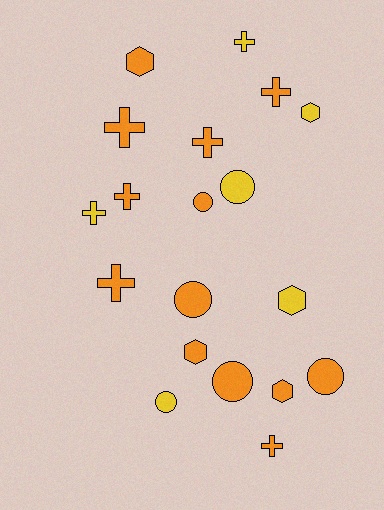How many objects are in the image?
There are 19 objects.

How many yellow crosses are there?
There are 2 yellow crosses.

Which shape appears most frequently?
Cross, with 8 objects.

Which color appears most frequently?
Orange, with 13 objects.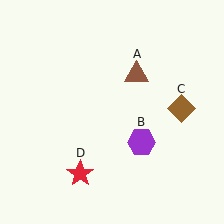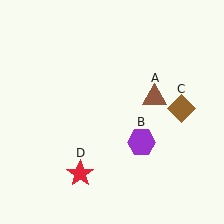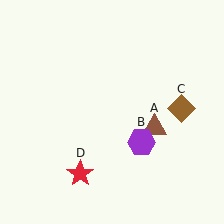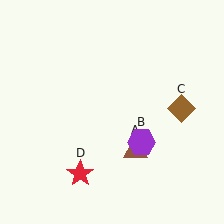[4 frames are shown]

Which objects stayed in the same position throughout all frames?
Purple hexagon (object B) and brown diamond (object C) and red star (object D) remained stationary.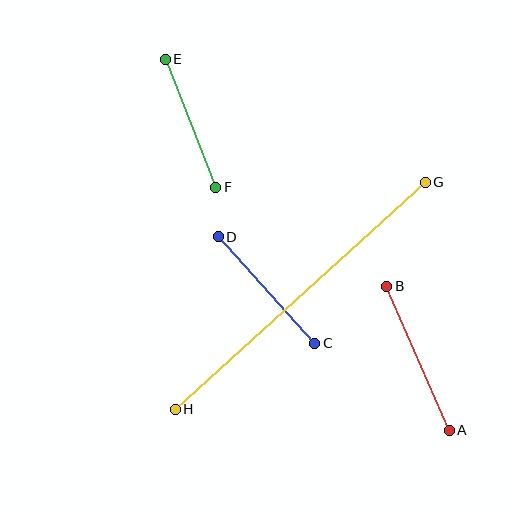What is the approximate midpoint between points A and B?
The midpoint is at approximately (418, 358) pixels.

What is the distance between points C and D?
The distance is approximately 144 pixels.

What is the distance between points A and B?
The distance is approximately 157 pixels.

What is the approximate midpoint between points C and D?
The midpoint is at approximately (266, 290) pixels.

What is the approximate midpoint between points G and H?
The midpoint is at approximately (300, 296) pixels.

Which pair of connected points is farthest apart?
Points G and H are farthest apart.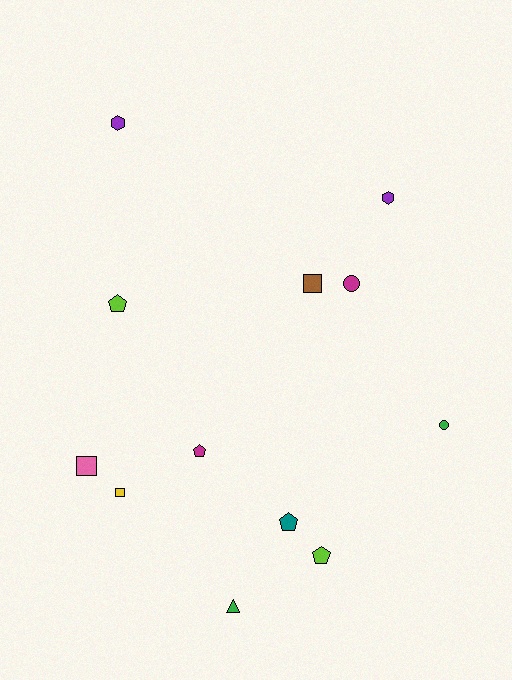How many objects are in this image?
There are 12 objects.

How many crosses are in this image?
There are no crosses.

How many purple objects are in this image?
There are 2 purple objects.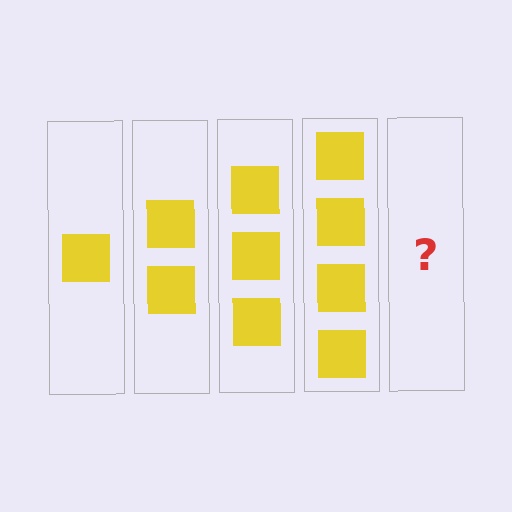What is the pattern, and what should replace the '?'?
The pattern is that each step adds one more square. The '?' should be 5 squares.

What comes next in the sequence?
The next element should be 5 squares.